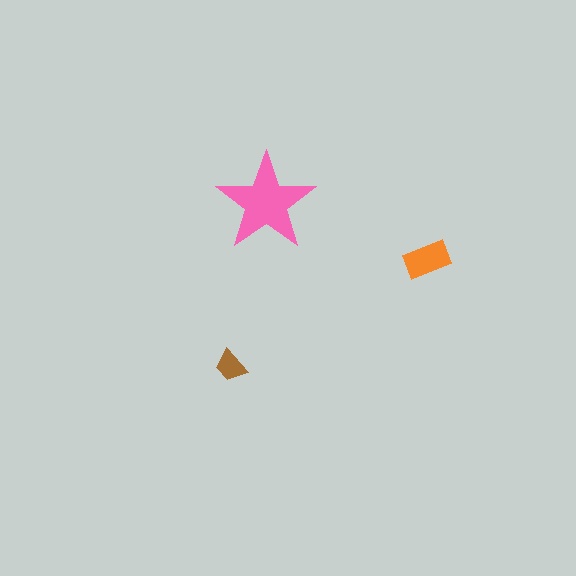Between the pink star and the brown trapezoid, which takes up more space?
The pink star.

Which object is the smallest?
The brown trapezoid.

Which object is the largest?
The pink star.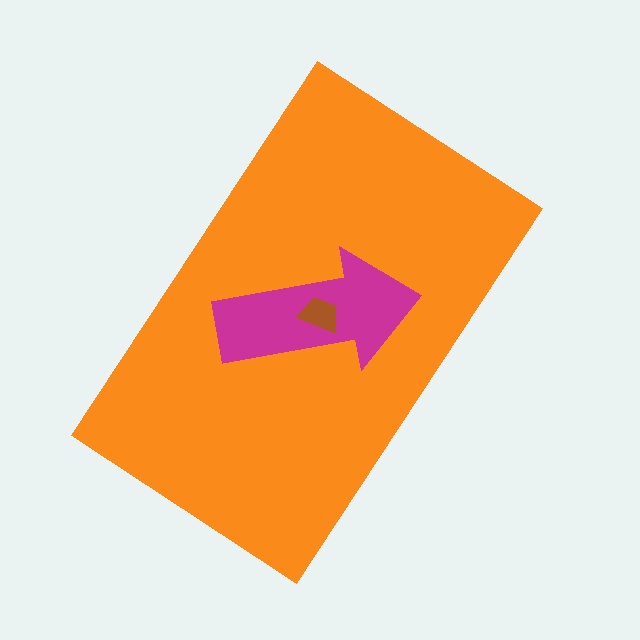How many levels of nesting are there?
3.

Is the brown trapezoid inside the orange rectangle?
Yes.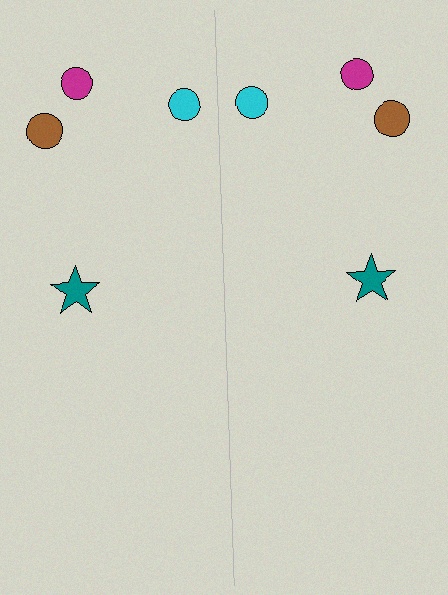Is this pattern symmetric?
Yes, this pattern has bilateral (reflection) symmetry.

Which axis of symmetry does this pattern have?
The pattern has a vertical axis of symmetry running through the center of the image.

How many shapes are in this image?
There are 8 shapes in this image.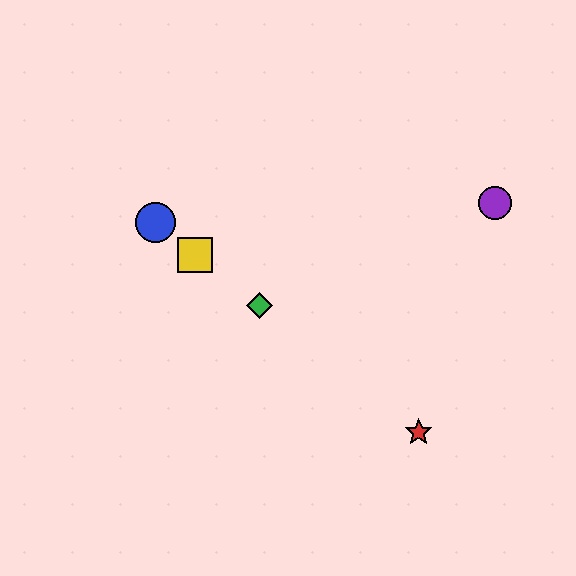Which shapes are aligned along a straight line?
The red star, the blue circle, the green diamond, the yellow square are aligned along a straight line.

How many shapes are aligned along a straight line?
4 shapes (the red star, the blue circle, the green diamond, the yellow square) are aligned along a straight line.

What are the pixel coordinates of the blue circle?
The blue circle is at (155, 223).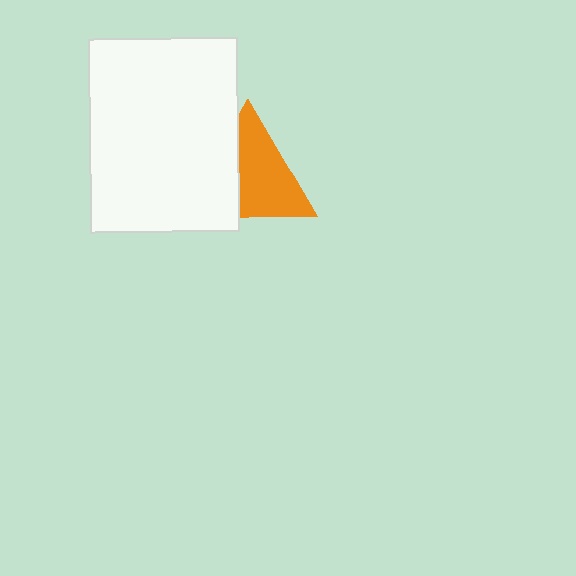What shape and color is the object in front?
The object in front is a white rectangle.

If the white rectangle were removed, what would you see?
You would see the complete orange triangle.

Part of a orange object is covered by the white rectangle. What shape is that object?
It is a triangle.